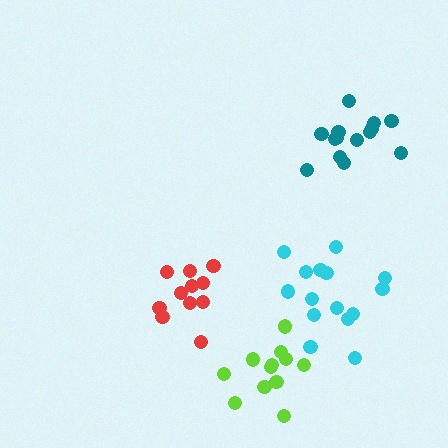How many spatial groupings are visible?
There are 4 spatial groupings.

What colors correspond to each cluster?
The clusters are colored: teal, red, lime, cyan.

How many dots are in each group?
Group 1: 14 dots, Group 2: 11 dots, Group 3: 12 dots, Group 4: 15 dots (52 total).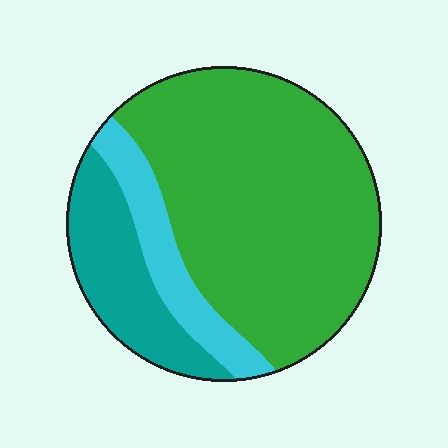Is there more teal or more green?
Green.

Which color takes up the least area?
Cyan, at roughly 15%.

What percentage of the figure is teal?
Teal covers 19% of the figure.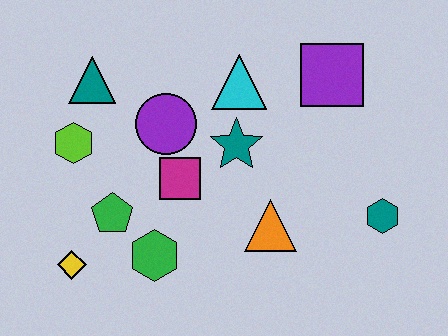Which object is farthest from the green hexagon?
The purple square is farthest from the green hexagon.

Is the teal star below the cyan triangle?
Yes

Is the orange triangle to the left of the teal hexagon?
Yes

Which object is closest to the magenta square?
The purple circle is closest to the magenta square.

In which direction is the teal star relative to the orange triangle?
The teal star is above the orange triangle.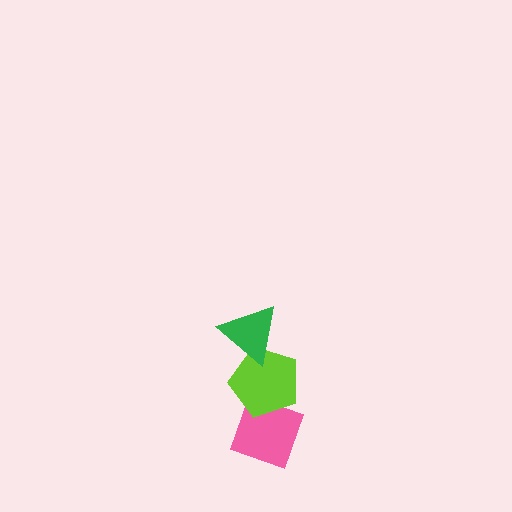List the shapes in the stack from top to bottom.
From top to bottom: the green triangle, the lime pentagon, the pink diamond.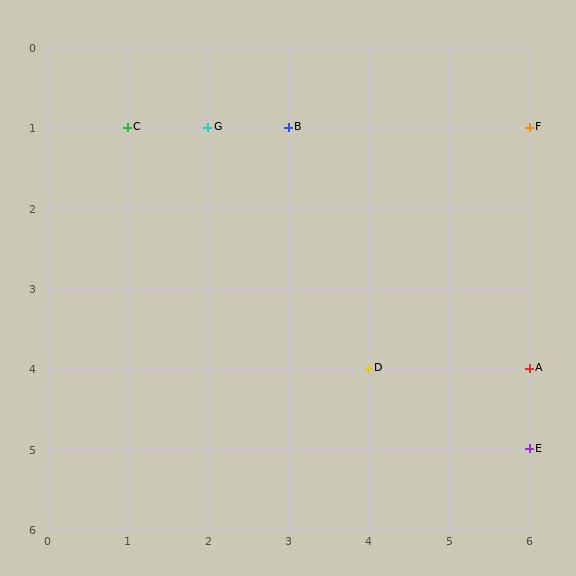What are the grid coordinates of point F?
Point F is at grid coordinates (6, 1).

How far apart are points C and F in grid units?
Points C and F are 5 columns apart.